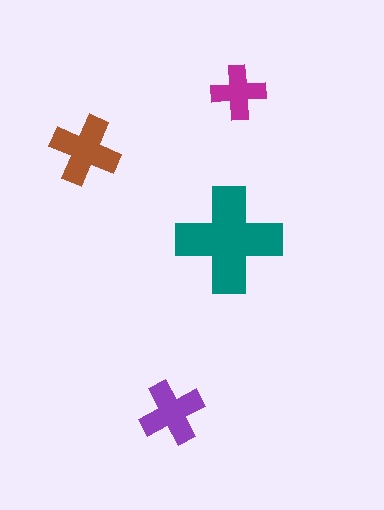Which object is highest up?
The magenta cross is topmost.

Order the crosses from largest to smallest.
the teal one, the brown one, the purple one, the magenta one.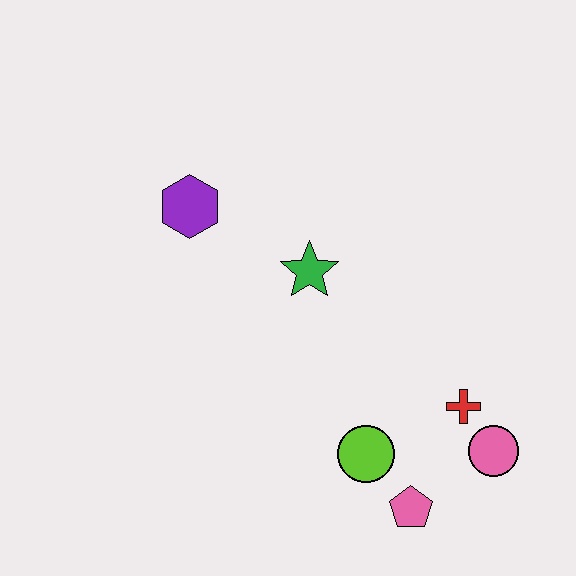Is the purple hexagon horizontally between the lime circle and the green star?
No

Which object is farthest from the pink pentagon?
The purple hexagon is farthest from the pink pentagon.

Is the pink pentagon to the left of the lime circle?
No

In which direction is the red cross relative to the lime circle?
The red cross is to the right of the lime circle.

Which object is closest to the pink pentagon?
The lime circle is closest to the pink pentagon.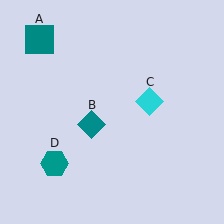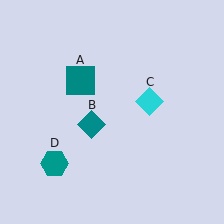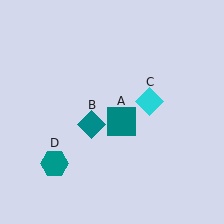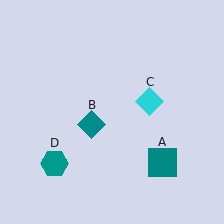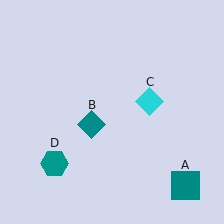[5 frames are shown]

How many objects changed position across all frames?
1 object changed position: teal square (object A).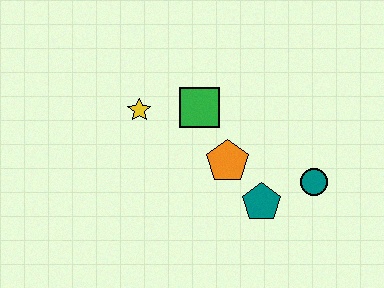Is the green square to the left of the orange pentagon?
Yes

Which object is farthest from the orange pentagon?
The yellow star is farthest from the orange pentagon.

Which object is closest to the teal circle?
The teal pentagon is closest to the teal circle.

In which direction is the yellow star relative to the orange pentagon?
The yellow star is to the left of the orange pentagon.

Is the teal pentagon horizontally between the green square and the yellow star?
No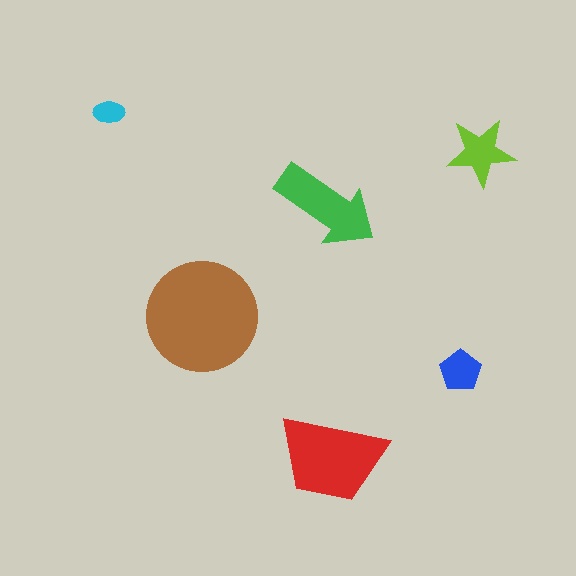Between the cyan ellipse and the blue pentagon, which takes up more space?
The blue pentagon.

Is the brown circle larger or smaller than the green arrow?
Larger.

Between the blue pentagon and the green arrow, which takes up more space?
The green arrow.